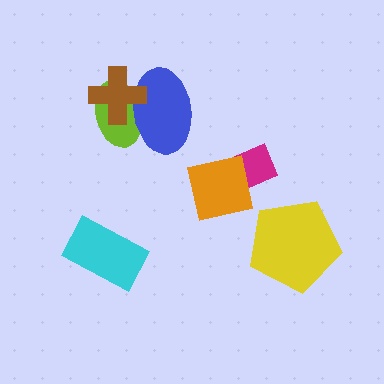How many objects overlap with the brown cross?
2 objects overlap with the brown cross.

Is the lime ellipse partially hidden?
Yes, it is partially covered by another shape.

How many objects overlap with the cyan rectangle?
0 objects overlap with the cyan rectangle.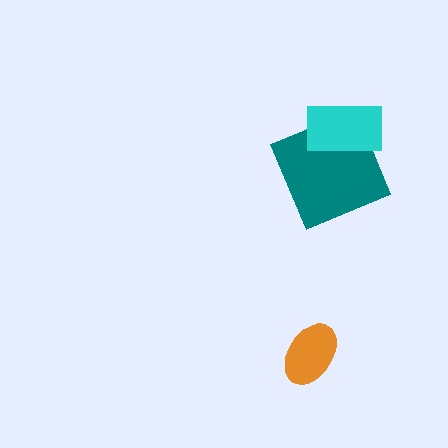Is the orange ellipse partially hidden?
No, no other shape covers it.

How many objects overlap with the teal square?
1 object overlaps with the teal square.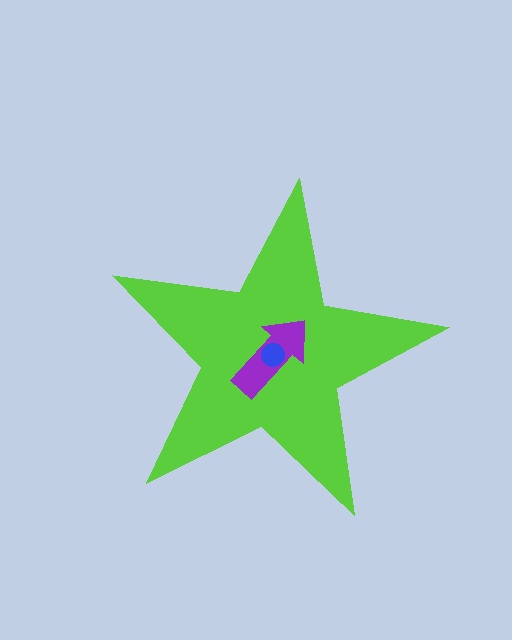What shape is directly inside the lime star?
The purple arrow.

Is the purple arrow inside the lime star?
Yes.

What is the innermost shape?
The blue circle.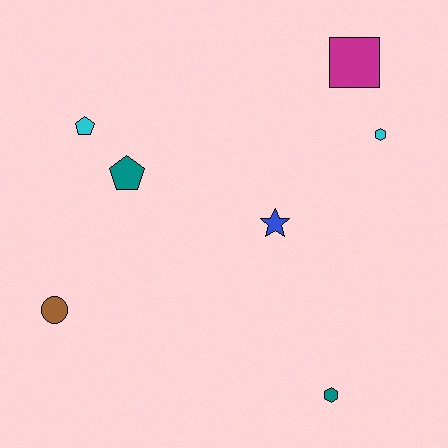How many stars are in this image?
There is 1 star.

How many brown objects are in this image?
There is 1 brown object.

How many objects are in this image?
There are 7 objects.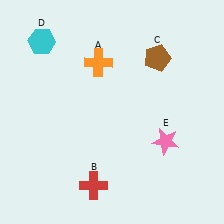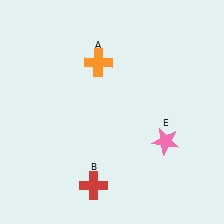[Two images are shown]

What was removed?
The cyan hexagon (D), the brown pentagon (C) were removed in Image 2.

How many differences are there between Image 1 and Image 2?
There are 2 differences between the two images.